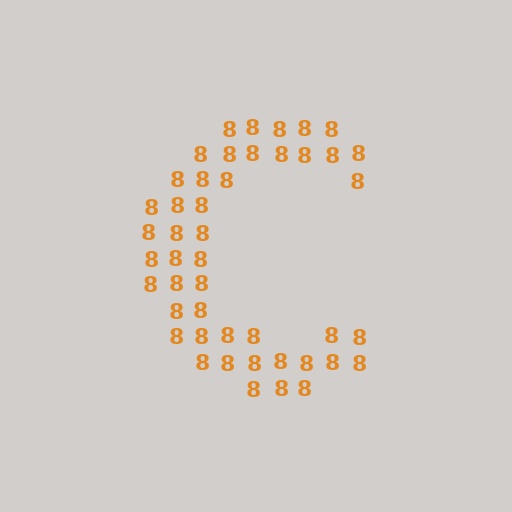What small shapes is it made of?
It is made of small digit 8's.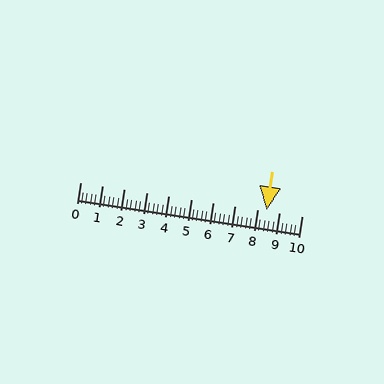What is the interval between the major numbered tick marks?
The major tick marks are spaced 1 units apart.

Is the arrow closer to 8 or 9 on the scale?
The arrow is closer to 8.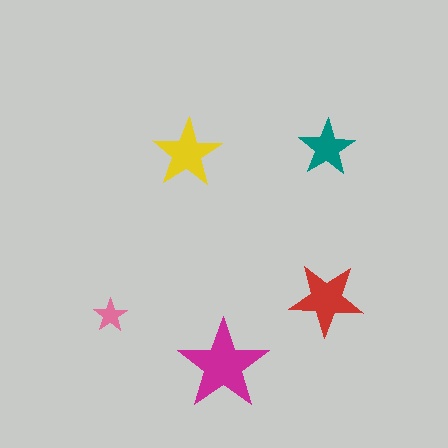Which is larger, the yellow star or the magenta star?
The magenta one.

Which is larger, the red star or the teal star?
The red one.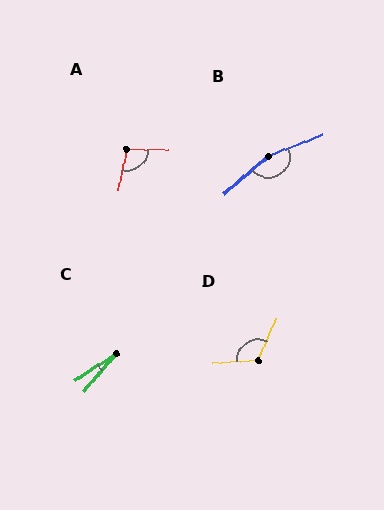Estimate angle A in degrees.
Approximately 102 degrees.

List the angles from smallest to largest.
C (17°), A (102°), D (117°), B (161°).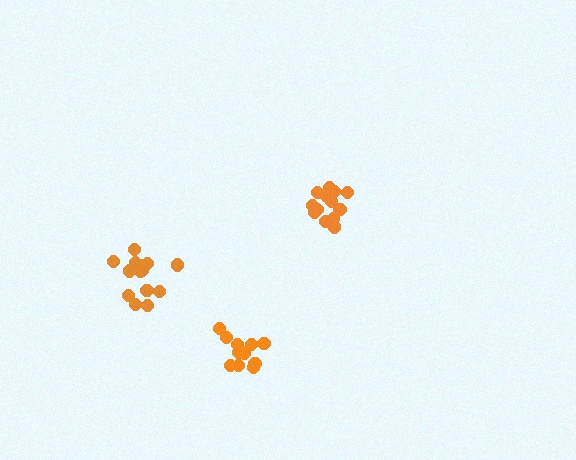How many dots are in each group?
Group 1: 14 dots, Group 2: 14 dots, Group 3: 11 dots (39 total).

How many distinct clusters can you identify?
There are 3 distinct clusters.